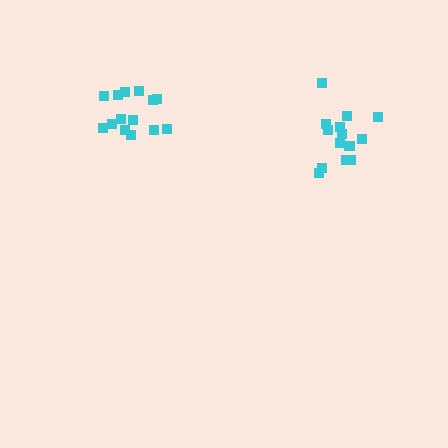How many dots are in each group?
Group 1: 14 dots, Group 2: 14 dots (28 total).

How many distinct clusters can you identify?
There are 2 distinct clusters.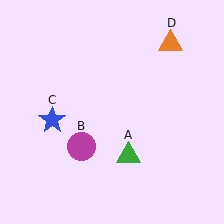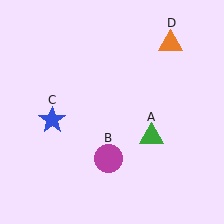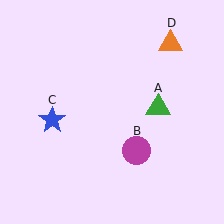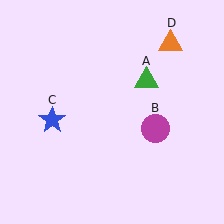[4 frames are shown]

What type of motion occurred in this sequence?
The green triangle (object A), magenta circle (object B) rotated counterclockwise around the center of the scene.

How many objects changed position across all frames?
2 objects changed position: green triangle (object A), magenta circle (object B).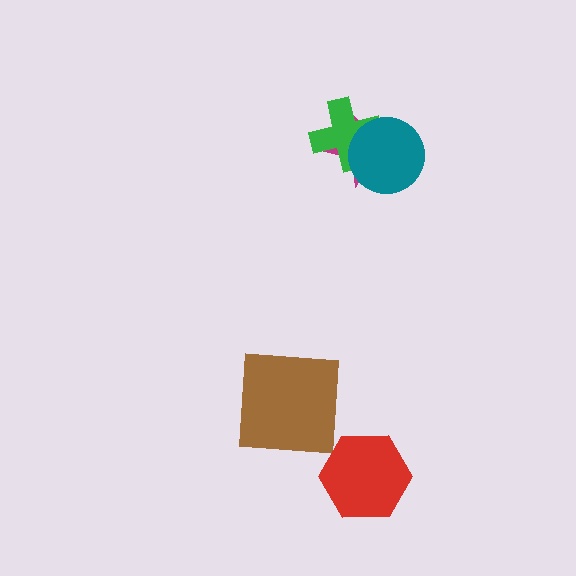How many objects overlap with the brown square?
0 objects overlap with the brown square.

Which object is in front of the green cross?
The teal circle is in front of the green cross.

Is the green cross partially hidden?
Yes, it is partially covered by another shape.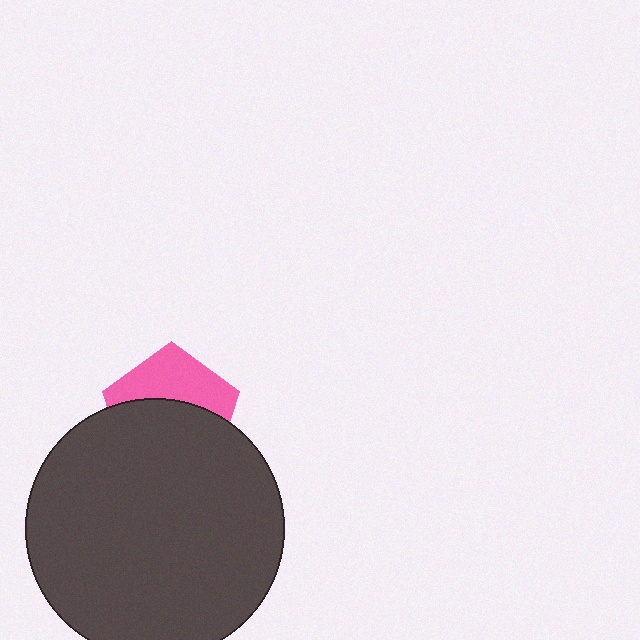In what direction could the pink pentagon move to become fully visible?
The pink pentagon could move up. That would shift it out from behind the dark gray circle entirely.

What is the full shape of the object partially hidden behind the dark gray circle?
The partially hidden object is a pink pentagon.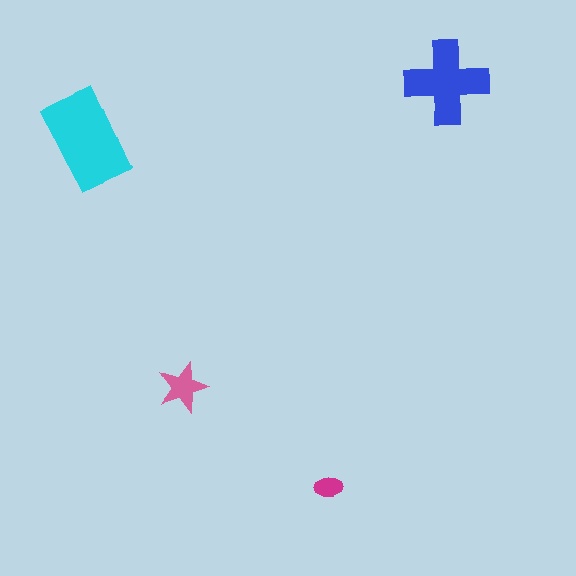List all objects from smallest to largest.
The magenta ellipse, the pink star, the blue cross, the cyan rectangle.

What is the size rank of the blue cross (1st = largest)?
2nd.